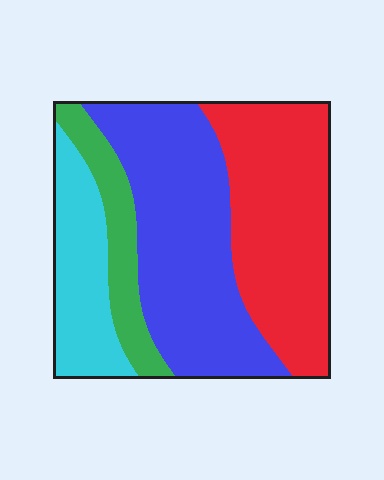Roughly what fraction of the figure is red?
Red covers about 35% of the figure.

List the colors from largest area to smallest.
From largest to smallest: blue, red, cyan, green.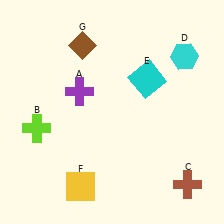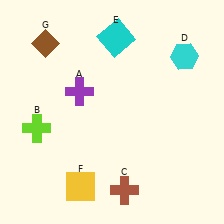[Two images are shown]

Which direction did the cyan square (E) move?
The cyan square (E) moved up.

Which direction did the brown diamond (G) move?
The brown diamond (G) moved left.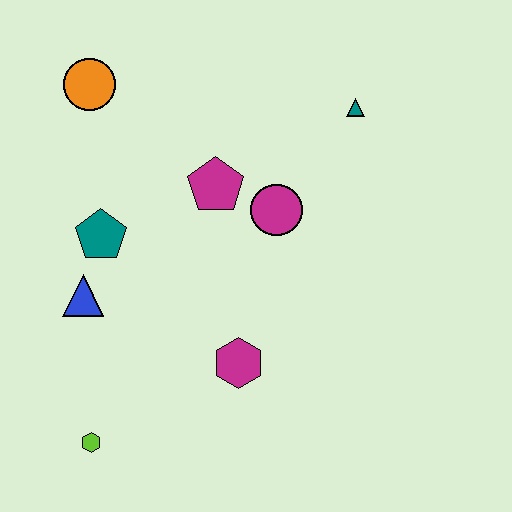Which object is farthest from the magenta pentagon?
The lime hexagon is farthest from the magenta pentagon.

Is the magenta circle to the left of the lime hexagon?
No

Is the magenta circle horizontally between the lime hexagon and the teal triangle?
Yes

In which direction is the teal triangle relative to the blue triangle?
The teal triangle is to the right of the blue triangle.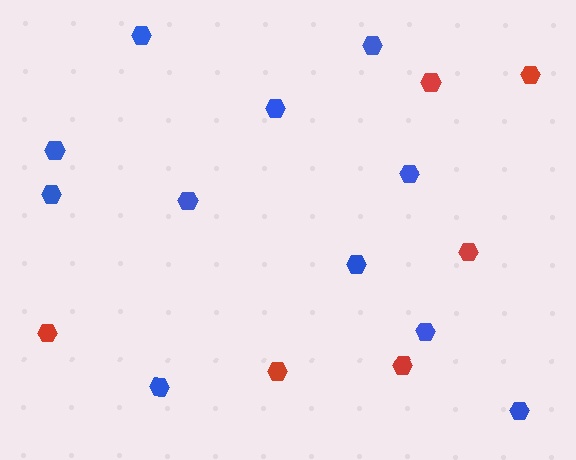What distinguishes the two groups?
There are 2 groups: one group of red hexagons (6) and one group of blue hexagons (11).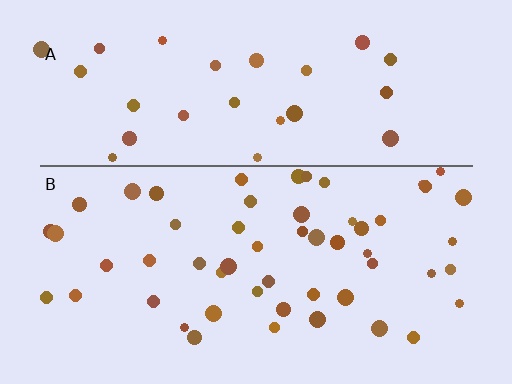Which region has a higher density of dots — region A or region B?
B (the bottom).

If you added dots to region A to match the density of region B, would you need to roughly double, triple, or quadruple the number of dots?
Approximately double.